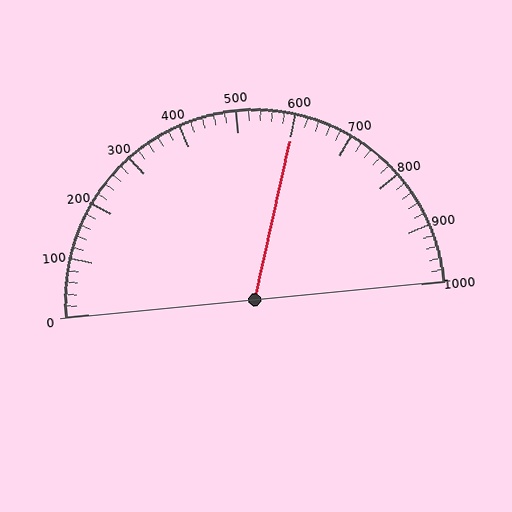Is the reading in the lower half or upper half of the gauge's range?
The reading is in the upper half of the range (0 to 1000).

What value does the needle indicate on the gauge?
The needle indicates approximately 600.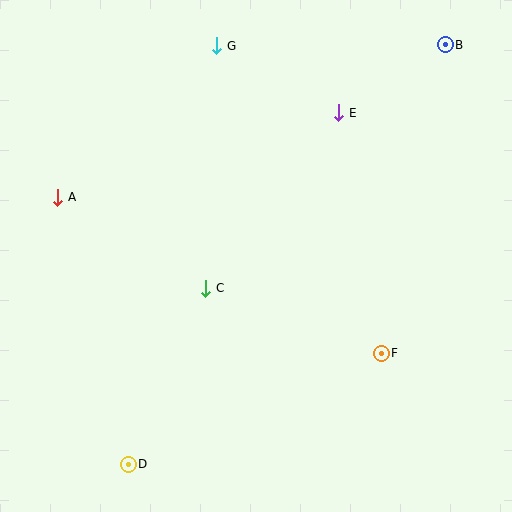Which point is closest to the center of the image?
Point C at (206, 288) is closest to the center.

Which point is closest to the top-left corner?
Point A is closest to the top-left corner.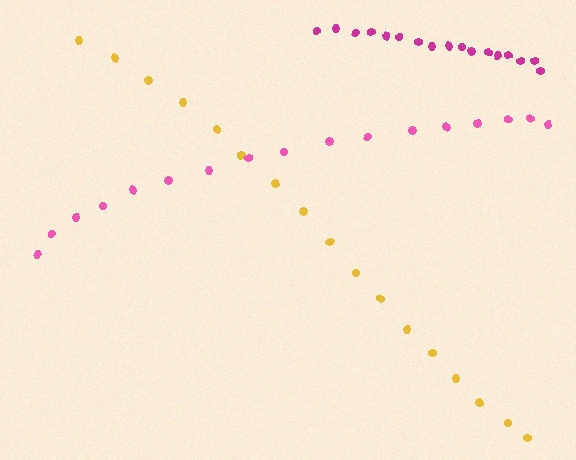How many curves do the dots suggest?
There are 3 distinct paths.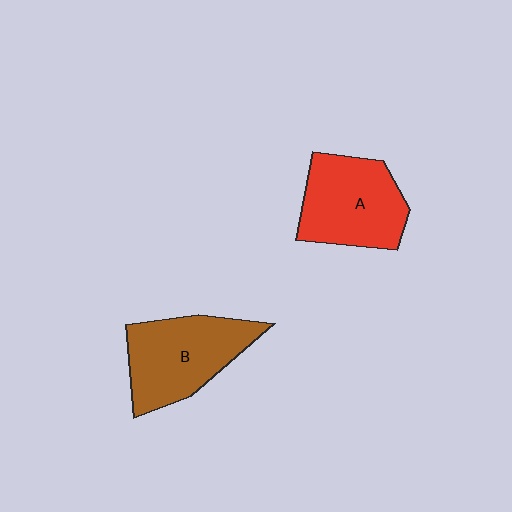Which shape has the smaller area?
Shape A (red).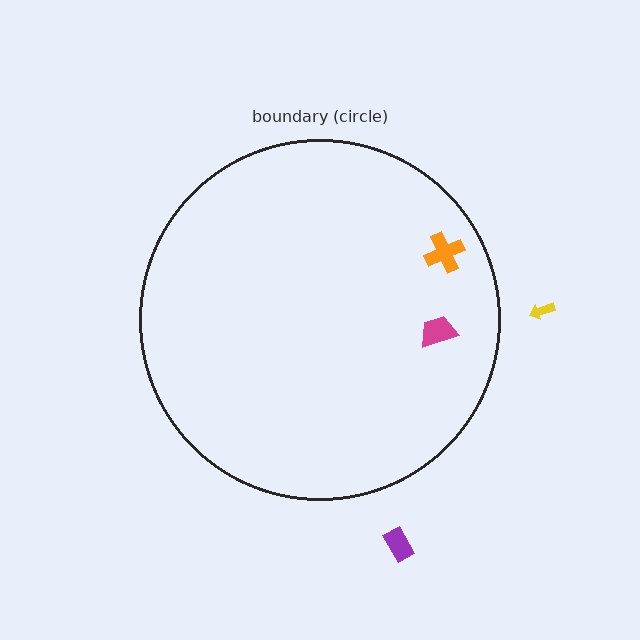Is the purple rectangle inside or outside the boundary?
Outside.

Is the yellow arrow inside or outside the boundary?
Outside.